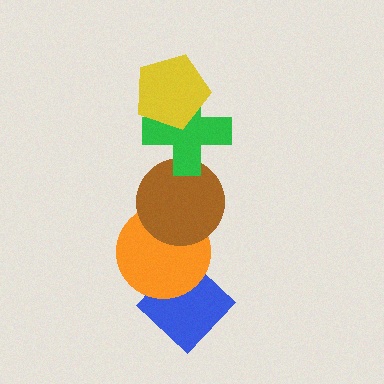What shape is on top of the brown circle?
The green cross is on top of the brown circle.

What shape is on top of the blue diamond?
The orange circle is on top of the blue diamond.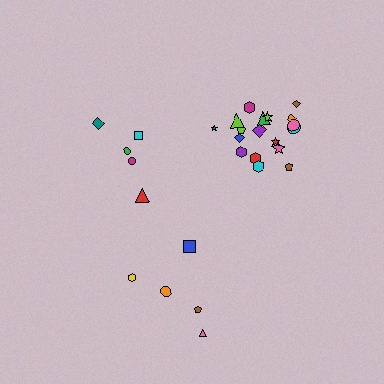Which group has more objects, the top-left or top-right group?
The top-right group.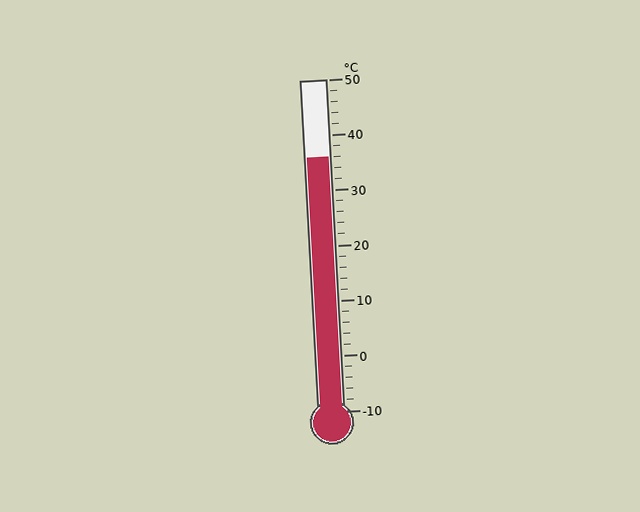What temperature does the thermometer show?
The thermometer shows approximately 36°C.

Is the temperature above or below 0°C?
The temperature is above 0°C.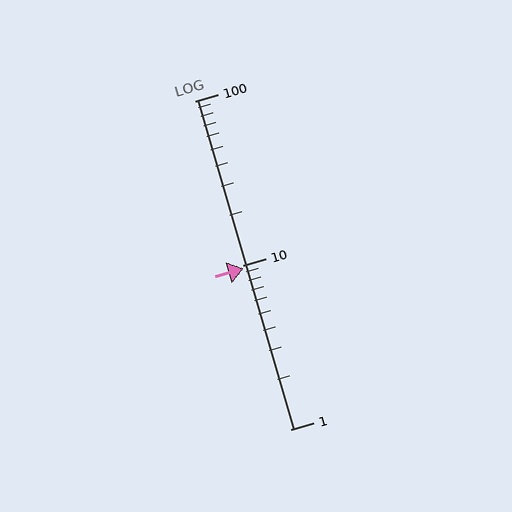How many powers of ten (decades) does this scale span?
The scale spans 2 decades, from 1 to 100.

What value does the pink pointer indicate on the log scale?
The pointer indicates approximately 9.5.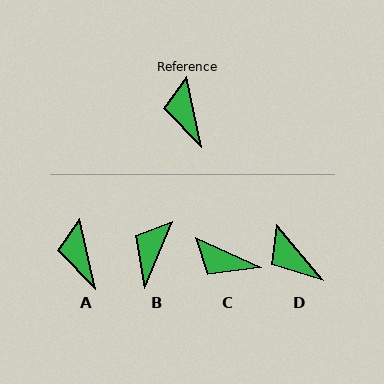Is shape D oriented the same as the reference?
No, it is off by about 27 degrees.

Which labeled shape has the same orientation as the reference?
A.